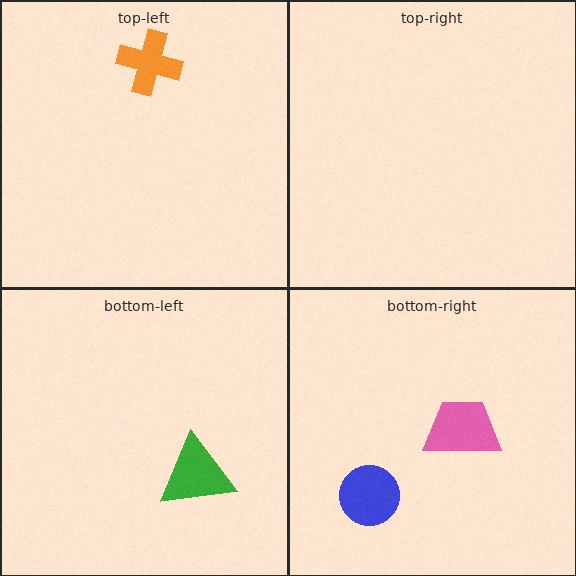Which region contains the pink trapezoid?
The bottom-right region.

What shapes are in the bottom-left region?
The green triangle.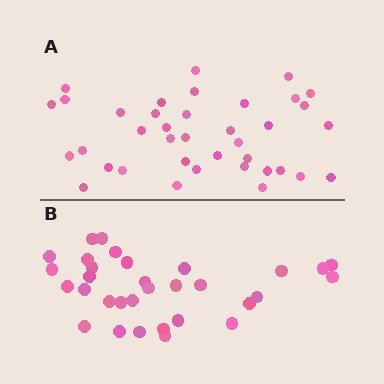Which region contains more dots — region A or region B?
Region A (the top region) has more dots.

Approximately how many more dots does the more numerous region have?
Region A has about 6 more dots than region B.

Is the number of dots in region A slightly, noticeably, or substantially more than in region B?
Region A has only slightly more — the two regions are fairly close. The ratio is roughly 1.2 to 1.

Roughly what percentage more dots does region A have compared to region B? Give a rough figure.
About 20% more.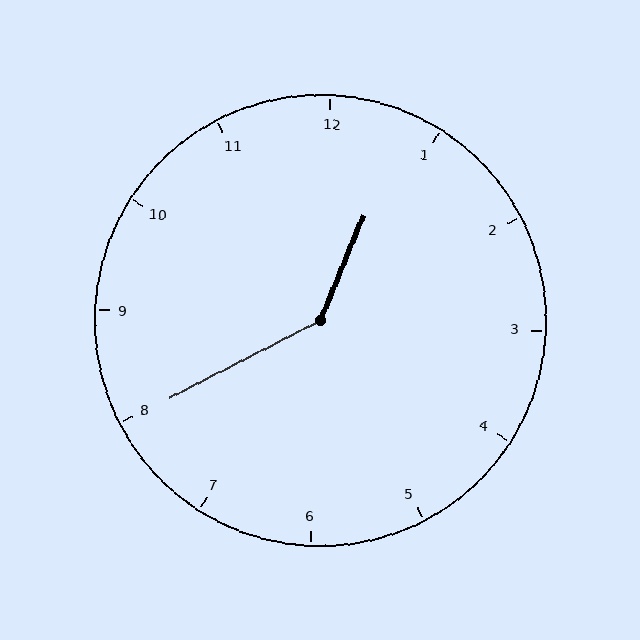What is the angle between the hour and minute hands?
Approximately 140 degrees.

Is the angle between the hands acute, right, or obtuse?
It is obtuse.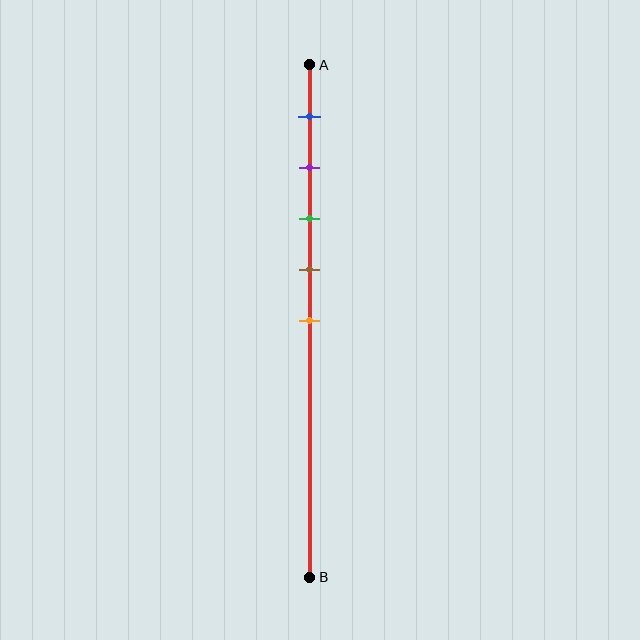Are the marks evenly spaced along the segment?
Yes, the marks are approximately evenly spaced.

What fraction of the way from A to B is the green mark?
The green mark is approximately 30% (0.3) of the way from A to B.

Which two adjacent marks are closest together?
The purple and green marks are the closest adjacent pair.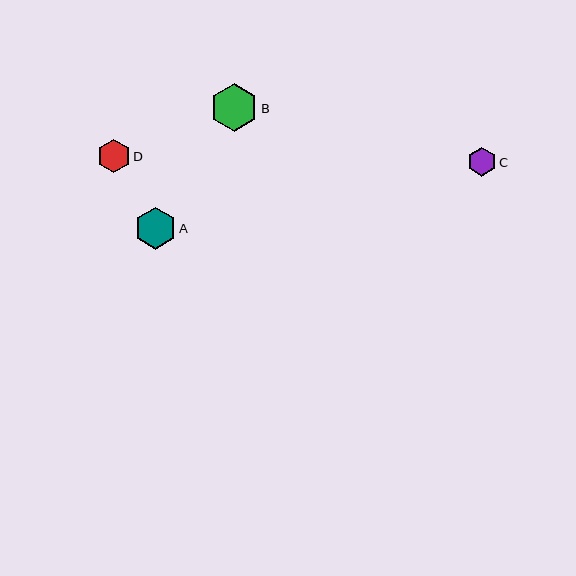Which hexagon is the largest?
Hexagon B is the largest with a size of approximately 48 pixels.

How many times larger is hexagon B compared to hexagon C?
Hexagon B is approximately 1.7 times the size of hexagon C.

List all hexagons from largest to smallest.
From largest to smallest: B, A, D, C.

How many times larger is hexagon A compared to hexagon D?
Hexagon A is approximately 1.3 times the size of hexagon D.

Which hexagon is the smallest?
Hexagon C is the smallest with a size of approximately 28 pixels.